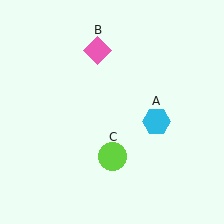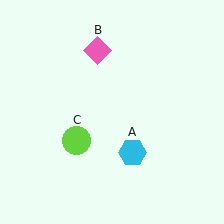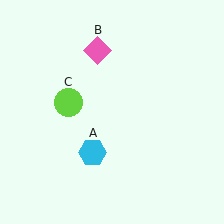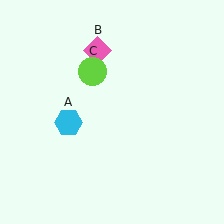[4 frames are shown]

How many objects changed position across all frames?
2 objects changed position: cyan hexagon (object A), lime circle (object C).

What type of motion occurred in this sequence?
The cyan hexagon (object A), lime circle (object C) rotated clockwise around the center of the scene.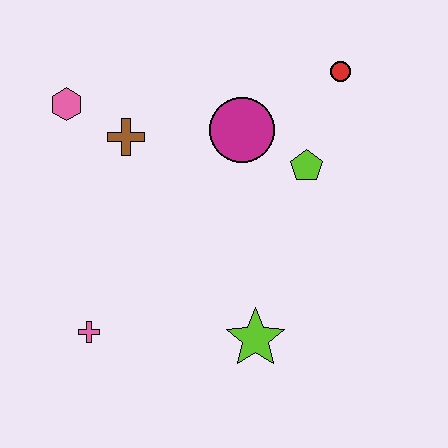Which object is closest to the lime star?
The pink cross is closest to the lime star.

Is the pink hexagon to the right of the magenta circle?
No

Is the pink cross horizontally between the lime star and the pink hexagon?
Yes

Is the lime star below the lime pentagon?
Yes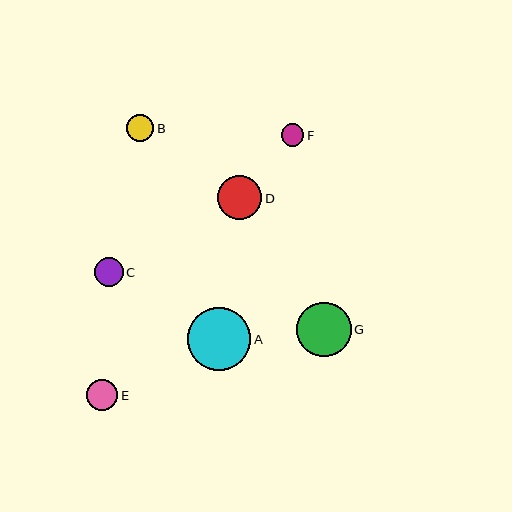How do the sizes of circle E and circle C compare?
Circle E and circle C are approximately the same size.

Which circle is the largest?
Circle A is the largest with a size of approximately 64 pixels.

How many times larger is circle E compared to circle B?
Circle E is approximately 1.2 times the size of circle B.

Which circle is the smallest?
Circle F is the smallest with a size of approximately 23 pixels.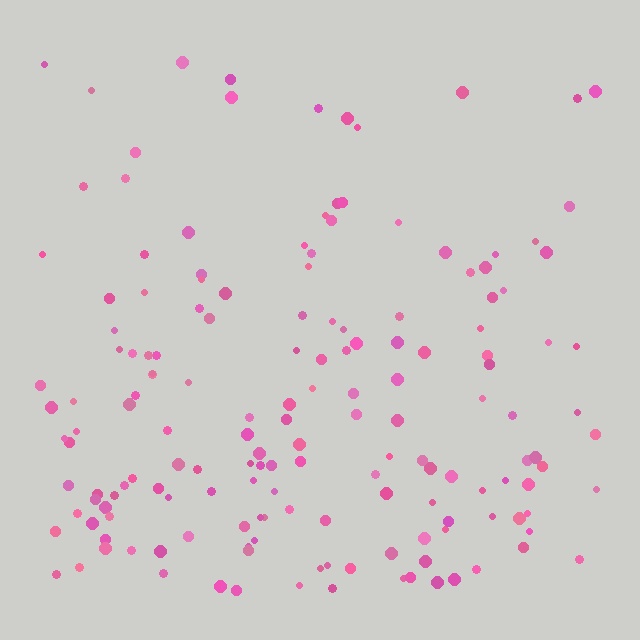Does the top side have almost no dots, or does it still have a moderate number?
Still a moderate number, just noticeably fewer than the bottom.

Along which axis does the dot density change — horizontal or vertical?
Vertical.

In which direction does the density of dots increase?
From top to bottom, with the bottom side densest.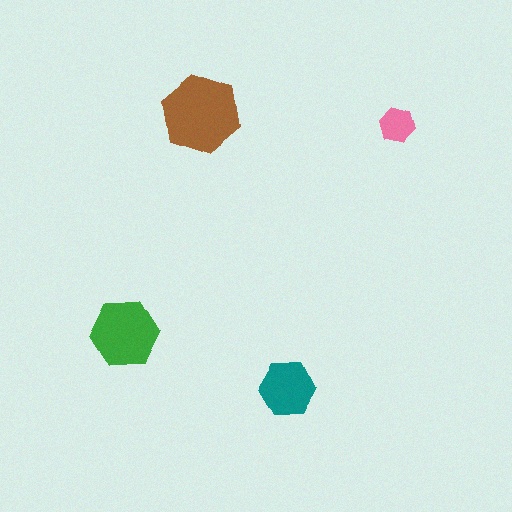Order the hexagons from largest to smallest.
the brown one, the green one, the teal one, the pink one.